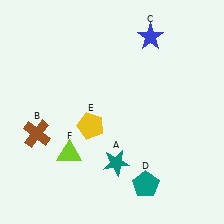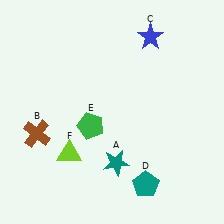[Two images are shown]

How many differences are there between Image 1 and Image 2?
There is 1 difference between the two images.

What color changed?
The pentagon (E) changed from yellow in Image 1 to green in Image 2.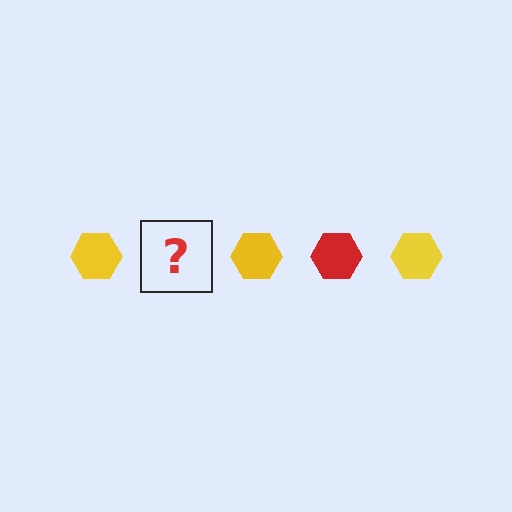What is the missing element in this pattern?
The missing element is a red hexagon.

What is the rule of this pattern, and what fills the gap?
The rule is that the pattern cycles through yellow, red hexagons. The gap should be filled with a red hexagon.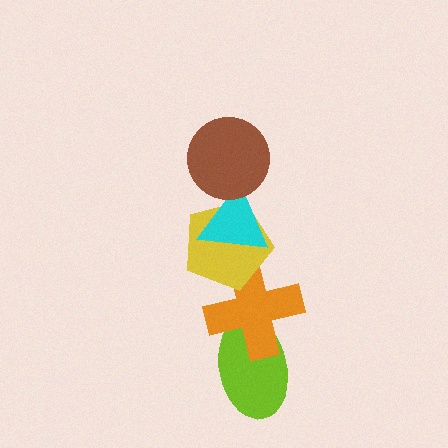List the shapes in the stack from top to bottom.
From top to bottom: the brown circle, the cyan triangle, the yellow pentagon, the orange cross, the lime ellipse.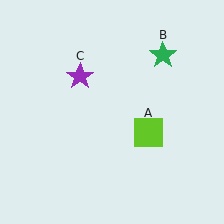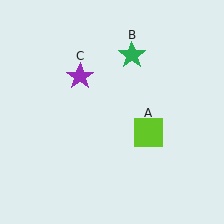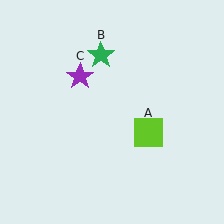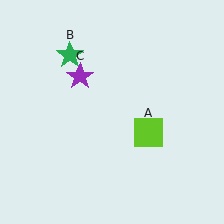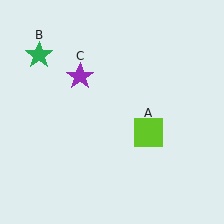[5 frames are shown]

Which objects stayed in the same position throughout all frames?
Lime square (object A) and purple star (object C) remained stationary.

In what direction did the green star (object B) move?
The green star (object B) moved left.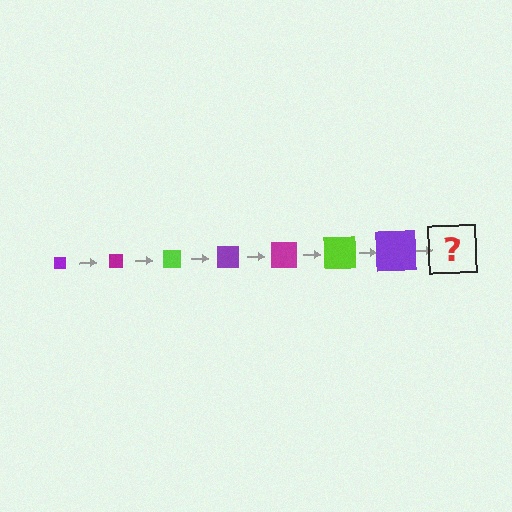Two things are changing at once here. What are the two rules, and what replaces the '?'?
The two rules are that the square grows larger each step and the color cycles through purple, magenta, and lime. The '?' should be a magenta square, larger than the previous one.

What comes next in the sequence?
The next element should be a magenta square, larger than the previous one.